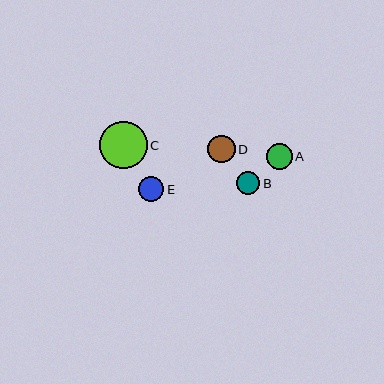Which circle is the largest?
Circle C is the largest with a size of approximately 48 pixels.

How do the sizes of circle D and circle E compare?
Circle D and circle E are approximately the same size.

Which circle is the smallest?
Circle B is the smallest with a size of approximately 23 pixels.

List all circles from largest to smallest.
From largest to smallest: C, D, A, E, B.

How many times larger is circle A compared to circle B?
Circle A is approximately 1.1 times the size of circle B.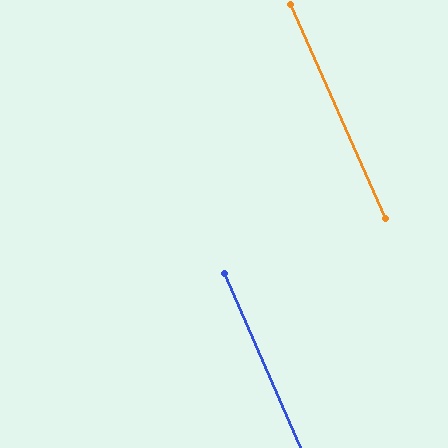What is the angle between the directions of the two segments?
Approximately 0 degrees.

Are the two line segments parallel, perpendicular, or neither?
Parallel — their directions differ by only 0.0°.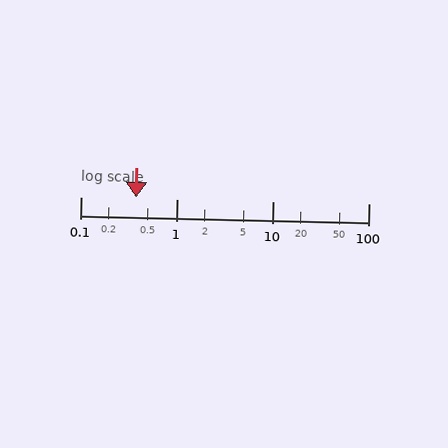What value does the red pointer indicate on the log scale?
The pointer indicates approximately 0.38.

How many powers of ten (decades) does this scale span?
The scale spans 3 decades, from 0.1 to 100.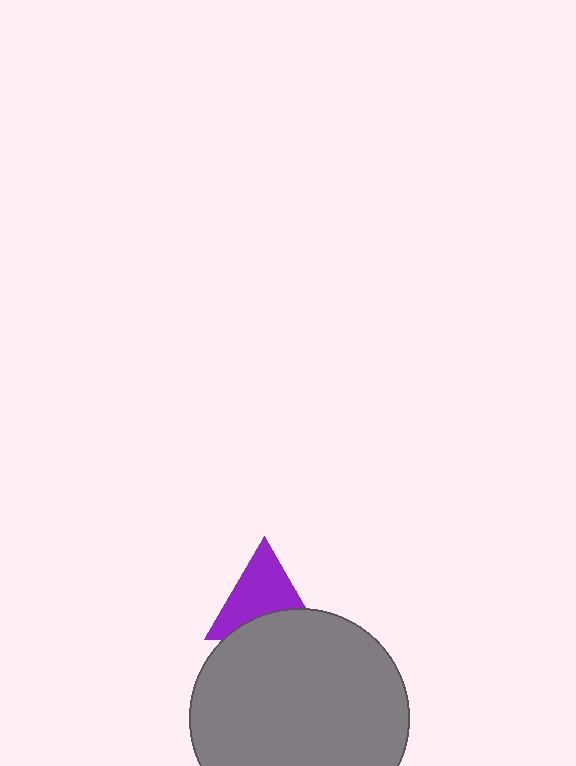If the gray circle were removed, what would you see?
You would see the complete purple triangle.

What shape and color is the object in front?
The object in front is a gray circle.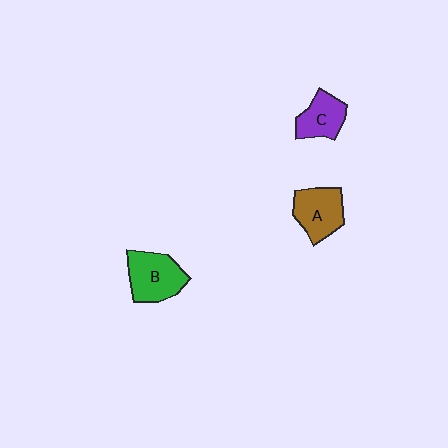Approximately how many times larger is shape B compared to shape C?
Approximately 1.4 times.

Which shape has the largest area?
Shape B (green).